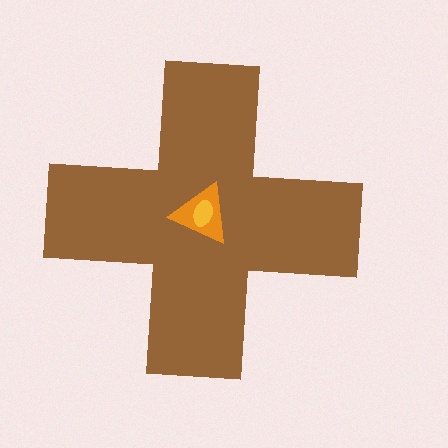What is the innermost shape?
The yellow ellipse.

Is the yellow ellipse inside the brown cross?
Yes.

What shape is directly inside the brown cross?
The orange triangle.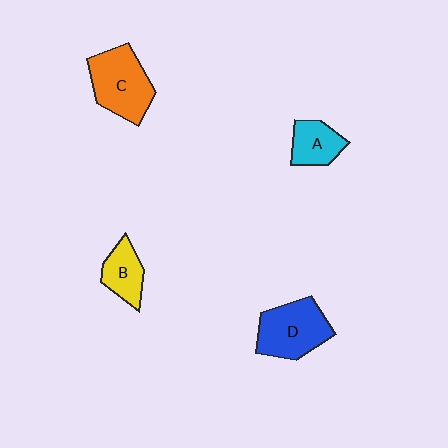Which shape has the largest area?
Shape C (orange).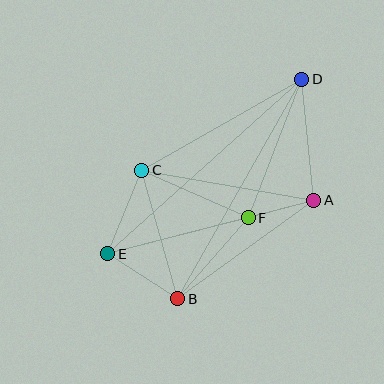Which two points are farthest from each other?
Points D and E are farthest from each other.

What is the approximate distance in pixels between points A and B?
The distance between A and B is approximately 168 pixels.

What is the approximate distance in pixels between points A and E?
The distance between A and E is approximately 213 pixels.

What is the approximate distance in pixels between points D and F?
The distance between D and F is approximately 148 pixels.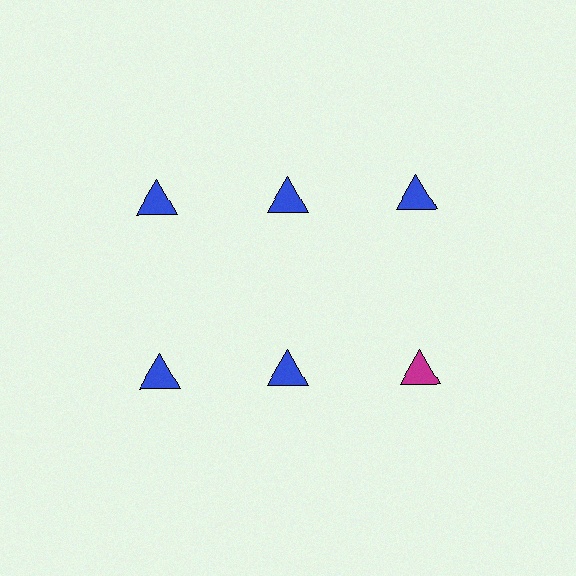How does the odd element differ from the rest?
It has a different color: magenta instead of blue.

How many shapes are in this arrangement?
There are 6 shapes arranged in a grid pattern.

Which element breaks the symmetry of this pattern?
The magenta triangle in the second row, center column breaks the symmetry. All other shapes are blue triangles.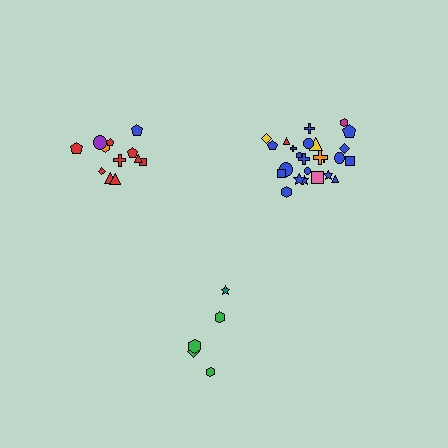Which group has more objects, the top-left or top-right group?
The top-right group.